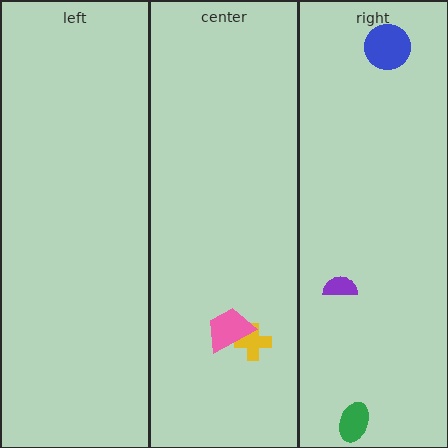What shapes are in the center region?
The yellow cross, the pink trapezoid.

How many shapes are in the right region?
3.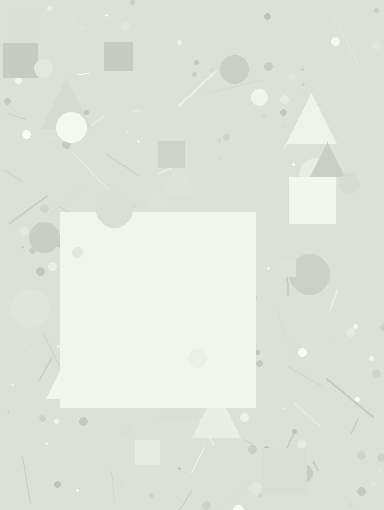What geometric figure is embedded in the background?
A square is embedded in the background.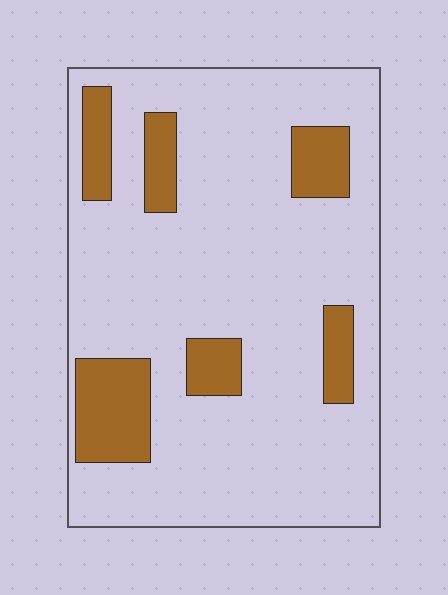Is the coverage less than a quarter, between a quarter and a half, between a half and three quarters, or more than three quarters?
Less than a quarter.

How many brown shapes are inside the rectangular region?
6.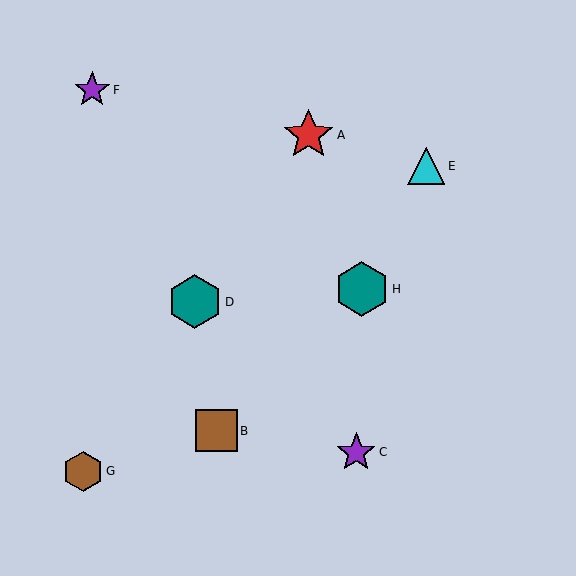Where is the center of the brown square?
The center of the brown square is at (217, 431).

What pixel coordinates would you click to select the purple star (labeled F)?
Click at (92, 90) to select the purple star F.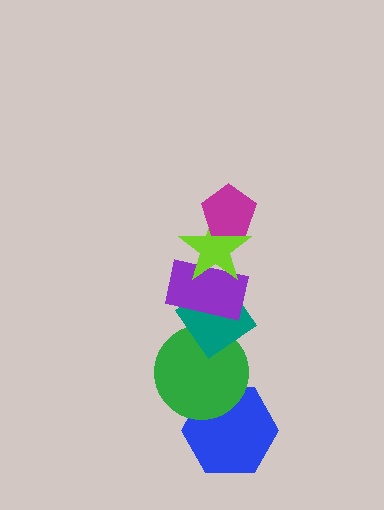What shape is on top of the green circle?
The teal diamond is on top of the green circle.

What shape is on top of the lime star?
The magenta pentagon is on top of the lime star.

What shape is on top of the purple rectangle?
The lime star is on top of the purple rectangle.